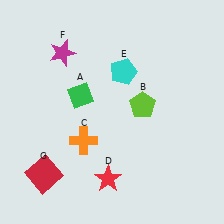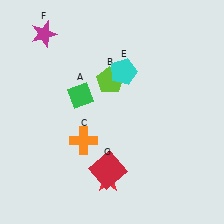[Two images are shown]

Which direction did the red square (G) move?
The red square (G) moved right.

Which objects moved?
The objects that moved are: the lime pentagon (B), the magenta star (F), the red square (G).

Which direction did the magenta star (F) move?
The magenta star (F) moved up.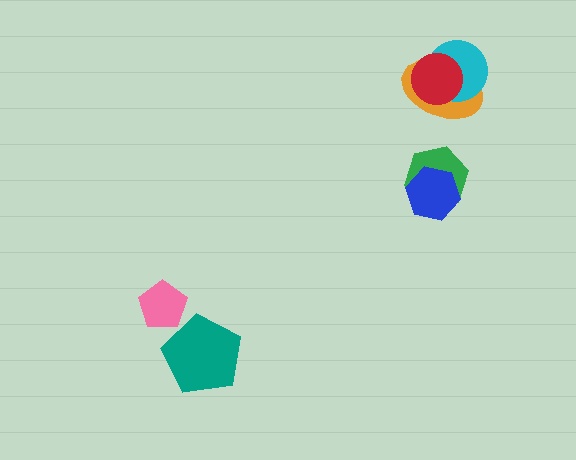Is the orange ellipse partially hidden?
Yes, it is partially covered by another shape.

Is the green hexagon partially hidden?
Yes, it is partially covered by another shape.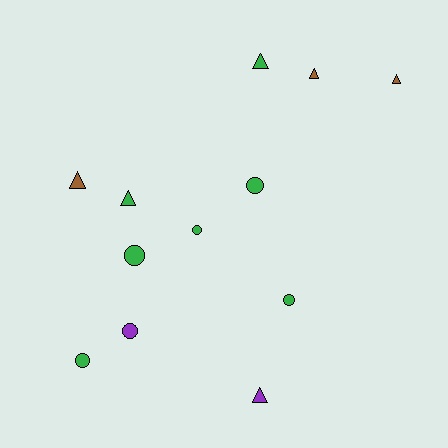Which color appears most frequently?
Green, with 7 objects.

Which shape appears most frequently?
Circle, with 6 objects.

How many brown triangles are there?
There are 3 brown triangles.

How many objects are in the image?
There are 12 objects.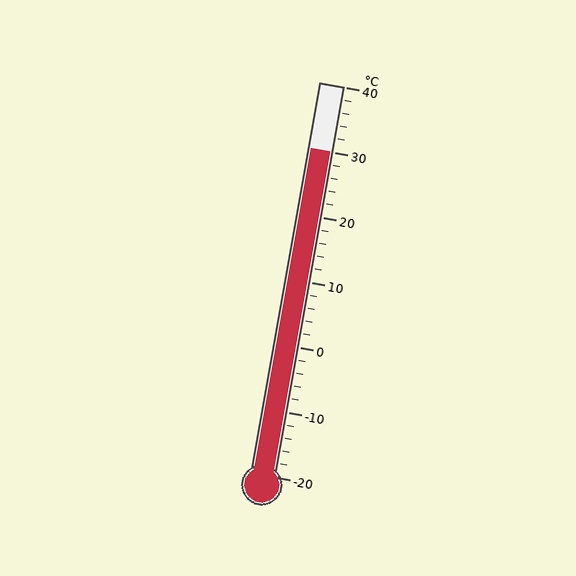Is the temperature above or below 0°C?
The temperature is above 0°C.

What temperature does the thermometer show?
The thermometer shows approximately 30°C.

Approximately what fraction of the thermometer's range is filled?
The thermometer is filled to approximately 85% of its range.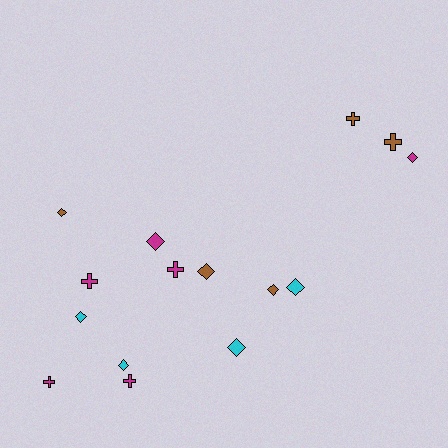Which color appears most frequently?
Magenta, with 6 objects.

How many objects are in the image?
There are 15 objects.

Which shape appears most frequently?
Diamond, with 9 objects.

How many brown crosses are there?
There are 2 brown crosses.